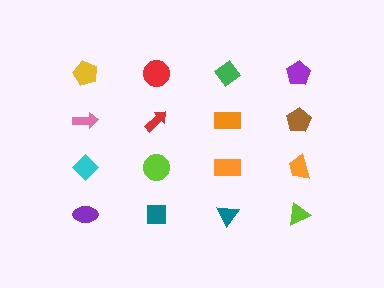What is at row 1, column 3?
A green diamond.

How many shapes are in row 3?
4 shapes.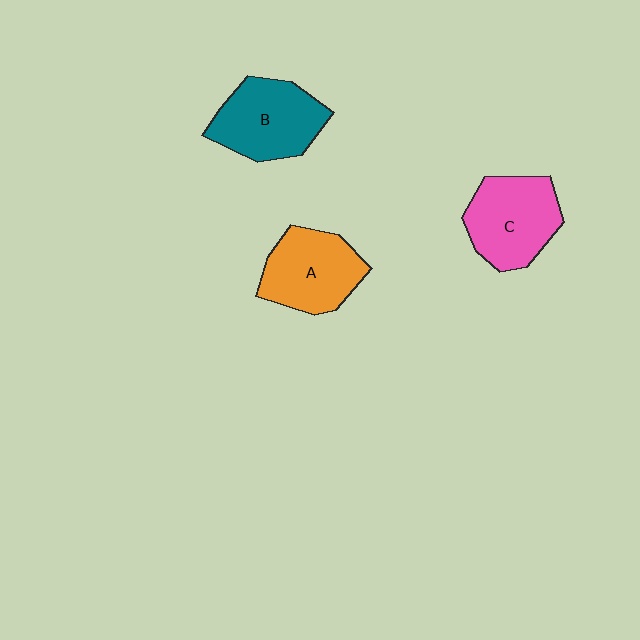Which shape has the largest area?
Shape B (teal).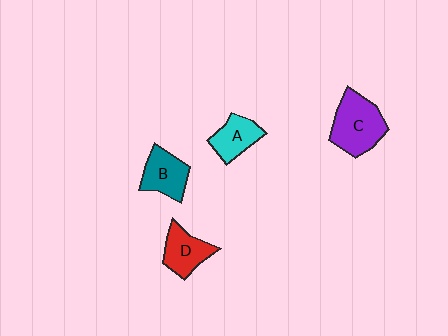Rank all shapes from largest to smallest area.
From largest to smallest: C (purple), B (teal), D (red), A (cyan).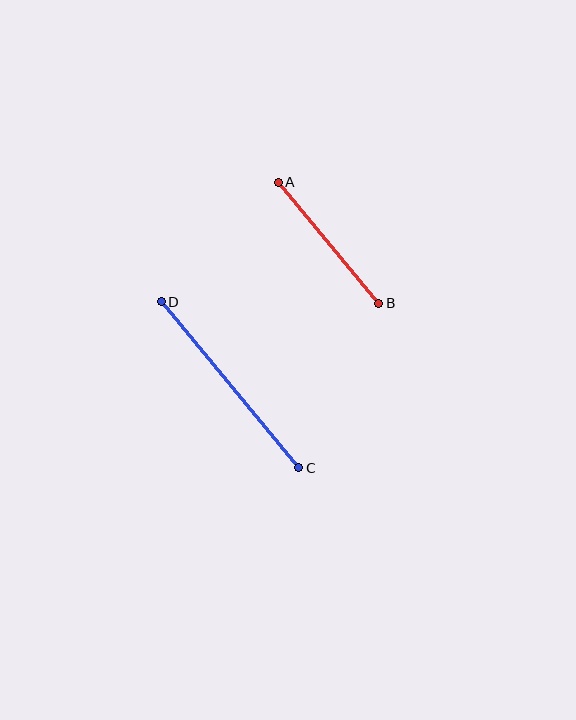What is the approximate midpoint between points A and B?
The midpoint is at approximately (328, 243) pixels.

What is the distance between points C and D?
The distance is approximately 216 pixels.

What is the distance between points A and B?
The distance is approximately 158 pixels.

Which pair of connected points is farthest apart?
Points C and D are farthest apart.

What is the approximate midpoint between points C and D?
The midpoint is at approximately (230, 385) pixels.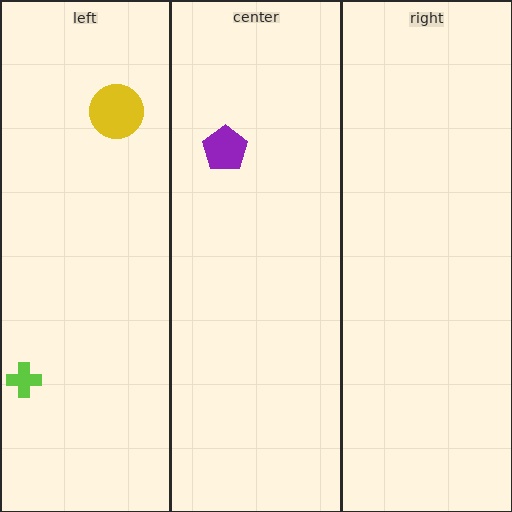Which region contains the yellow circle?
The left region.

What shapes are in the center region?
The purple pentagon.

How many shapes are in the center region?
1.